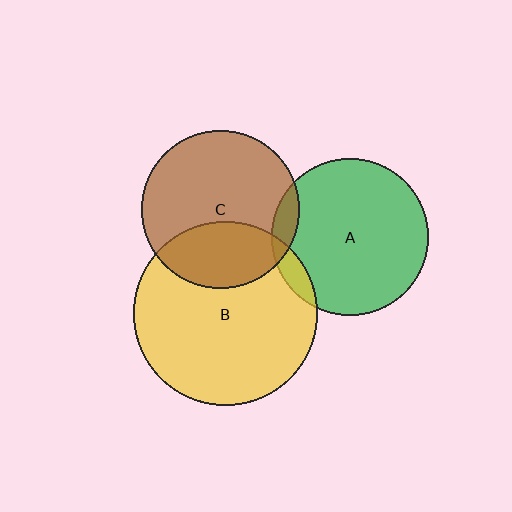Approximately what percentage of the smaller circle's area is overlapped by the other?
Approximately 5%.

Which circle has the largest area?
Circle B (yellow).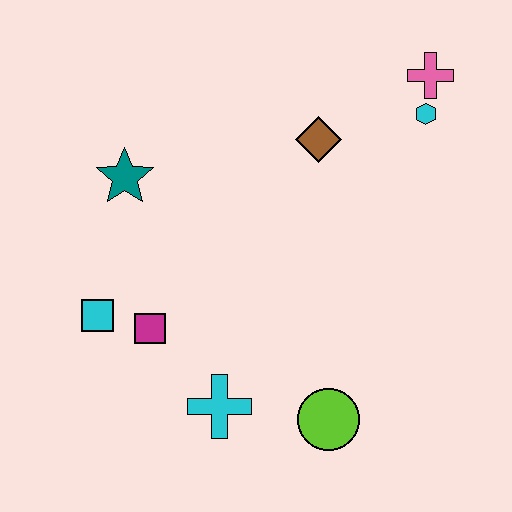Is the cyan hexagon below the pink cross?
Yes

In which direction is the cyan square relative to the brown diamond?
The cyan square is to the left of the brown diamond.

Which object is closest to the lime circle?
The cyan cross is closest to the lime circle.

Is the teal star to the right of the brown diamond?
No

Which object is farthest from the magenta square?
The pink cross is farthest from the magenta square.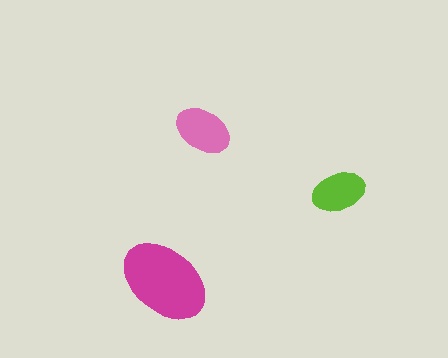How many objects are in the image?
There are 3 objects in the image.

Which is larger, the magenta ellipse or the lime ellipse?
The magenta one.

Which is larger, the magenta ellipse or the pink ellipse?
The magenta one.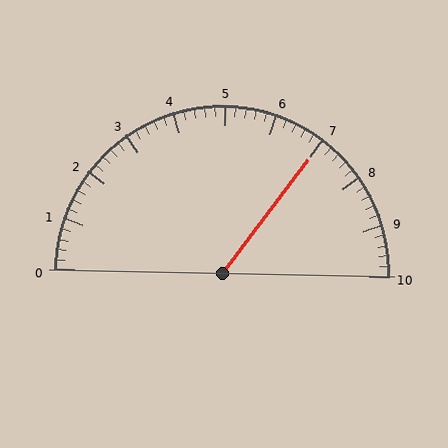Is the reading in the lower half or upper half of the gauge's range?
The reading is in the upper half of the range (0 to 10).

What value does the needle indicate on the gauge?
The needle indicates approximately 7.0.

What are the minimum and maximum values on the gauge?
The gauge ranges from 0 to 10.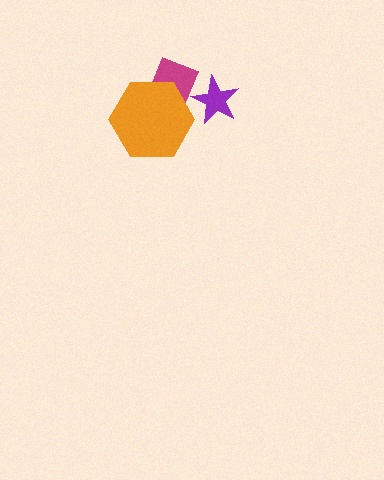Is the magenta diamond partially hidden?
Yes, it is partially covered by another shape.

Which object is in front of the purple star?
The magenta diamond is in front of the purple star.